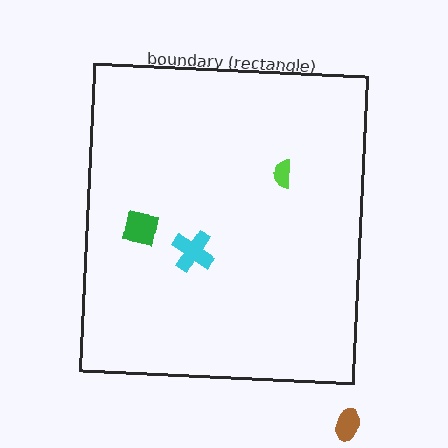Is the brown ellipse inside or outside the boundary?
Outside.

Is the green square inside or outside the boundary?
Inside.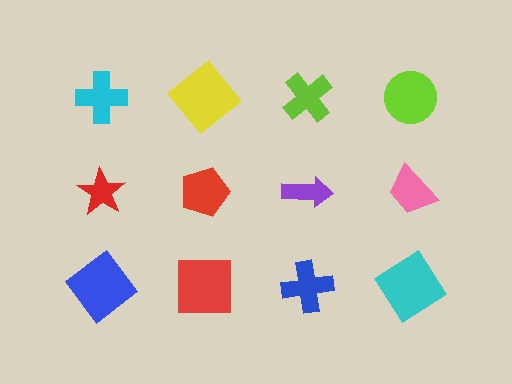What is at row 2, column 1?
A red star.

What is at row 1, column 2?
A yellow diamond.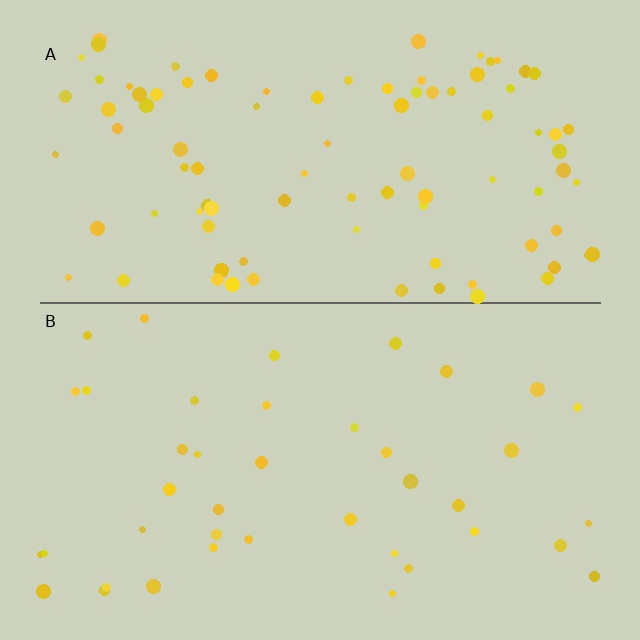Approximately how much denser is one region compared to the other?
Approximately 2.3× — region A over region B.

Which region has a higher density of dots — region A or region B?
A (the top).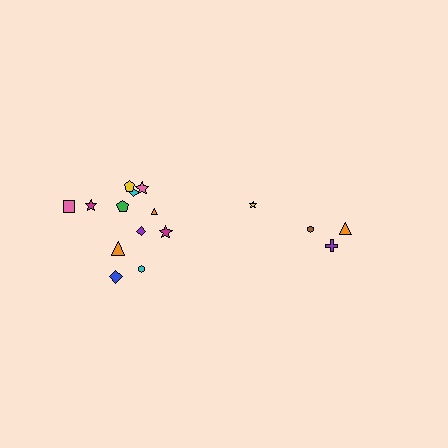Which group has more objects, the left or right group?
The left group.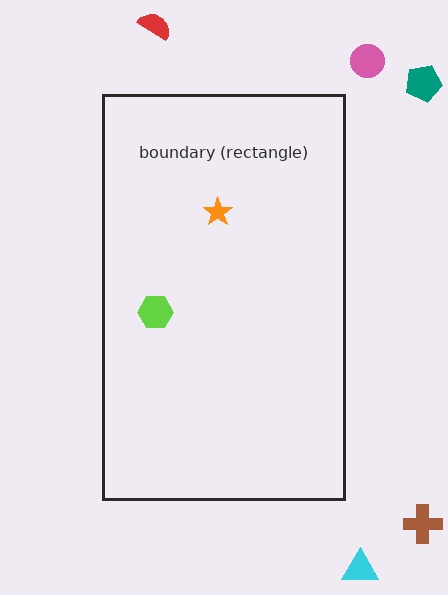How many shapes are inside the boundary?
2 inside, 5 outside.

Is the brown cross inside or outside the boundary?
Outside.